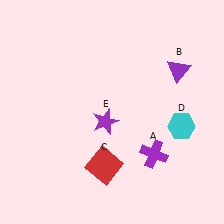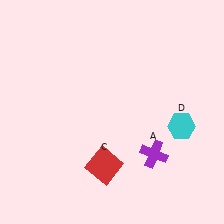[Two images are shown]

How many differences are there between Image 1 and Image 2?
There are 2 differences between the two images.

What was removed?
The purple star (E), the purple triangle (B) were removed in Image 2.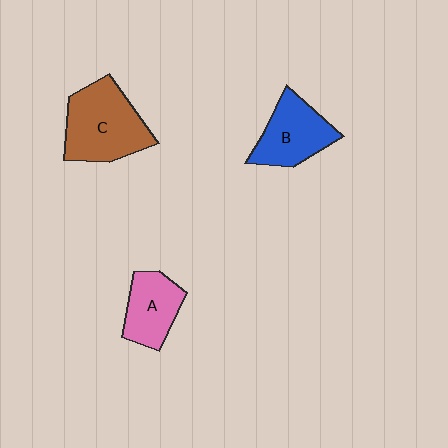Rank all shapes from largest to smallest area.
From largest to smallest: C (brown), B (blue), A (pink).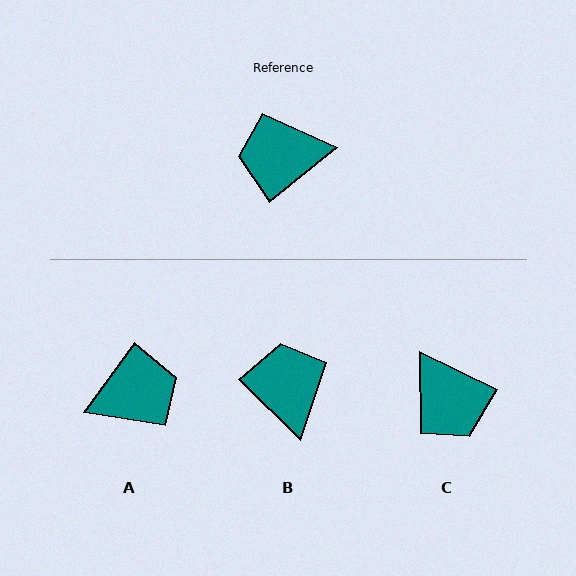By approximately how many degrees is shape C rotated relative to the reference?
Approximately 115 degrees counter-clockwise.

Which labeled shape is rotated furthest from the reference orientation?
A, about 164 degrees away.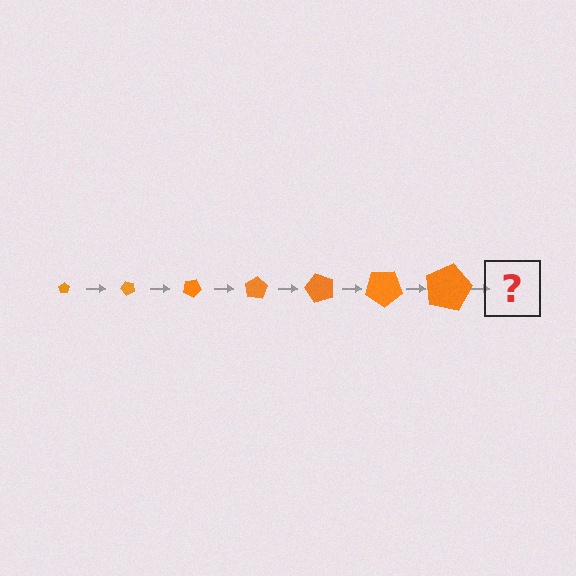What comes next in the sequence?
The next element should be a pentagon, larger than the previous one and rotated 350 degrees from the start.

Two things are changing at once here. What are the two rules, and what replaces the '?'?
The two rules are that the pentagon grows larger each step and it rotates 50 degrees each step. The '?' should be a pentagon, larger than the previous one and rotated 350 degrees from the start.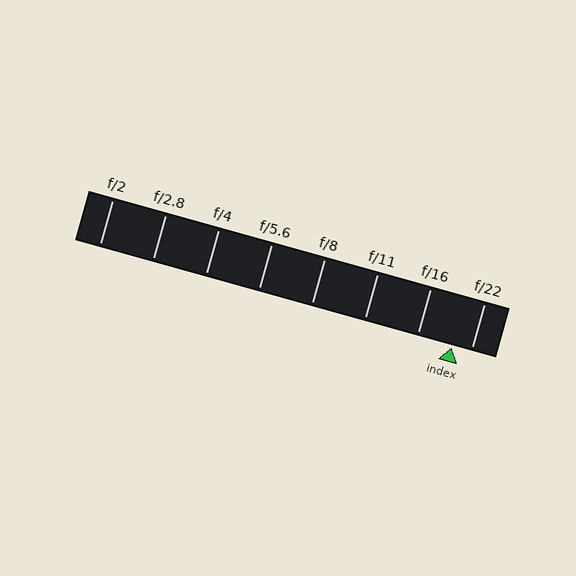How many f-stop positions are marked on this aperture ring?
There are 8 f-stop positions marked.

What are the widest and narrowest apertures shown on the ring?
The widest aperture shown is f/2 and the narrowest is f/22.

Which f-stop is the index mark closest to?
The index mark is closest to f/22.